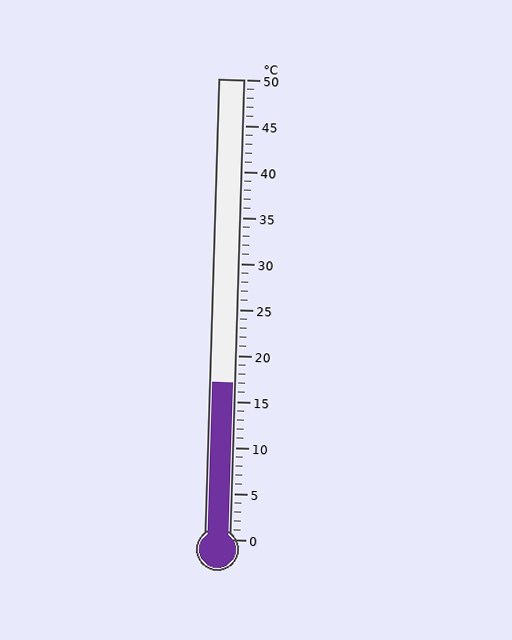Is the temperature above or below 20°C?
The temperature is below 20°C.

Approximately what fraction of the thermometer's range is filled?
The thermometer is filled to approximately 35% of its range.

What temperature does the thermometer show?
The thermometer shows approximately 17°C.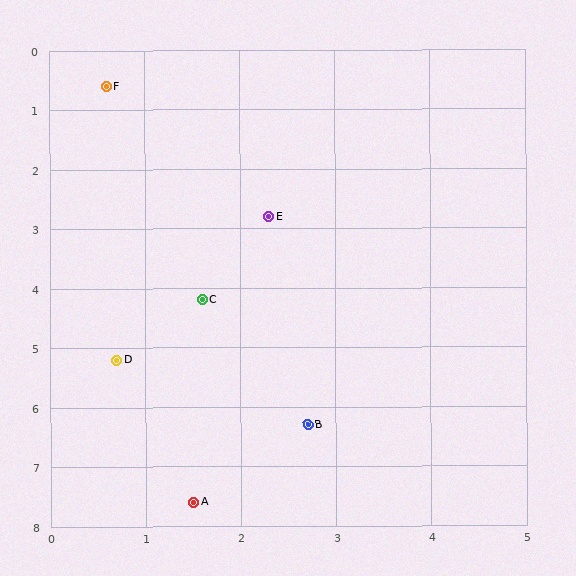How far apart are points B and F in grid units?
Points B and F are about 6.1 grid units apart.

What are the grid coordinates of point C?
Point C is at approximately (1.6, 4.2).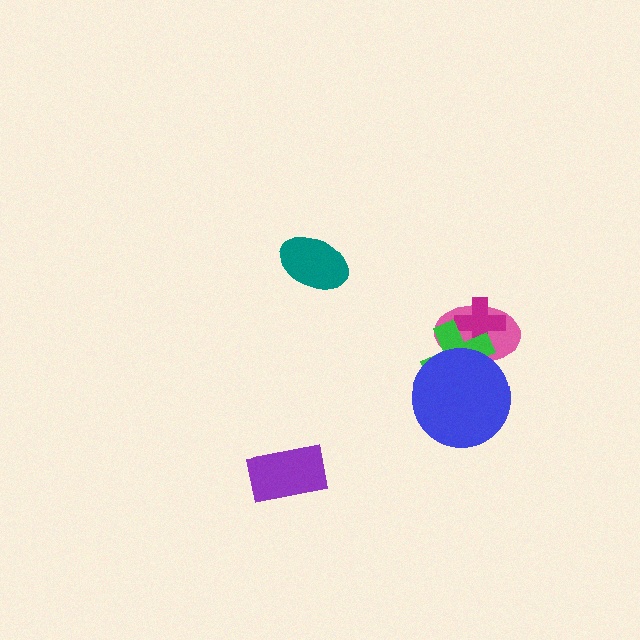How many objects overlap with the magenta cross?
2 objects overlap with the magenta cross.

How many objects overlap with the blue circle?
2 objects overlap with the blue circle.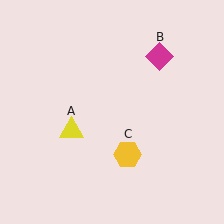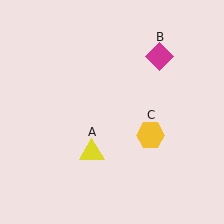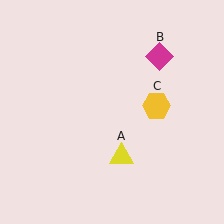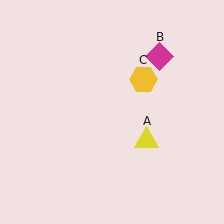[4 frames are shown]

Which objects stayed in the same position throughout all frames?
Magenta diamond (object B) remained stationary.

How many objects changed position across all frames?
2 objects changed position: yellow triangle (object A), yellow hexagon (object C).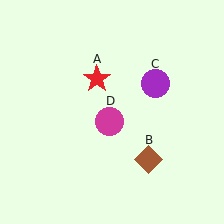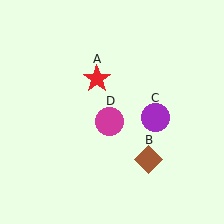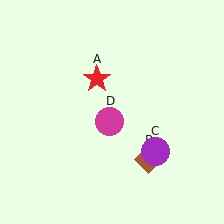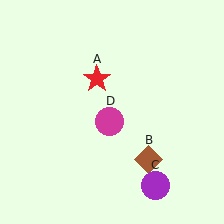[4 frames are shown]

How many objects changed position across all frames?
1 object changed position: purple circle (object C).